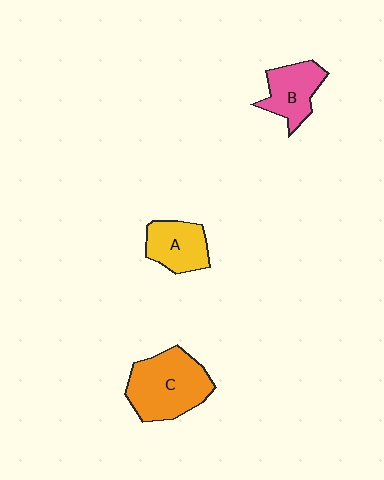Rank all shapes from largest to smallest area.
From largest to smallest: C (orange), B (pink), A (yellow).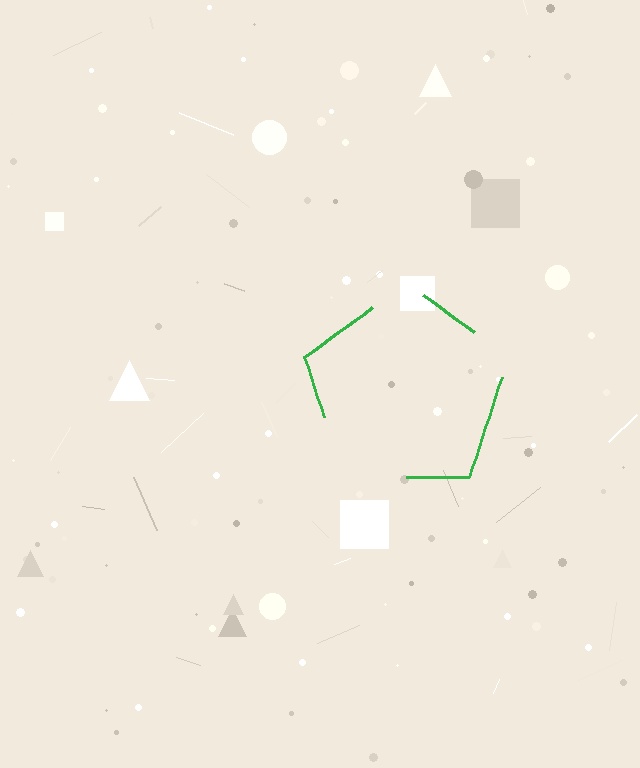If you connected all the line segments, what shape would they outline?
They would outline a pentagon.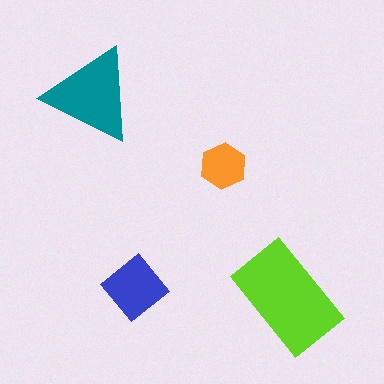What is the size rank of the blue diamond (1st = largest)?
3rd.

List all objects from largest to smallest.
The lime rectangle, the teal triangle, the blue diamond, the orange hexagon.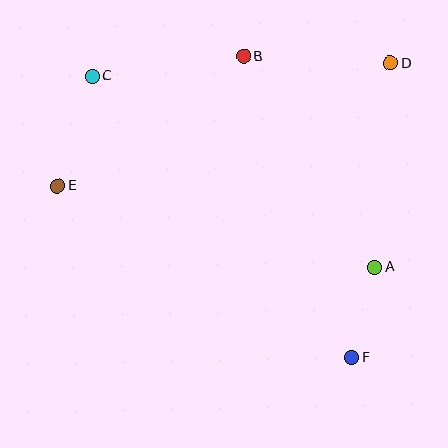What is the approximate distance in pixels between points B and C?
The distance between B and C is approximately 153 pixels.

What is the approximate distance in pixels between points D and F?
The distance between D and F is approximately 297 pixels.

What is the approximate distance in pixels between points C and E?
The distance between C and E is approximately 115 pixels.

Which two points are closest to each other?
Points A and F are closest to each other.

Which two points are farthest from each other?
Points C and F are farthest from each other.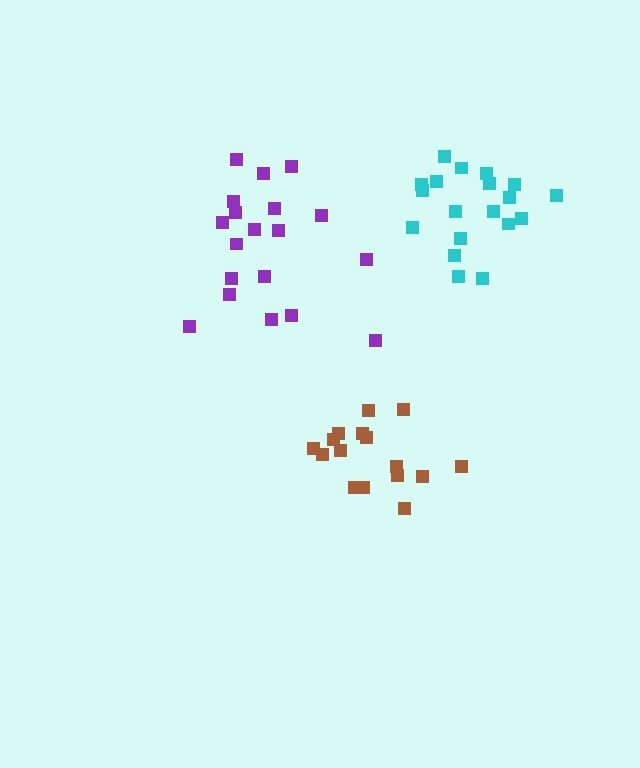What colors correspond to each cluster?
The clusters are colored: purple, brown, cyan.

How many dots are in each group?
Group 1: 19 dots, Group 2: 16 dots, Group 3: 19 dots (54 total).